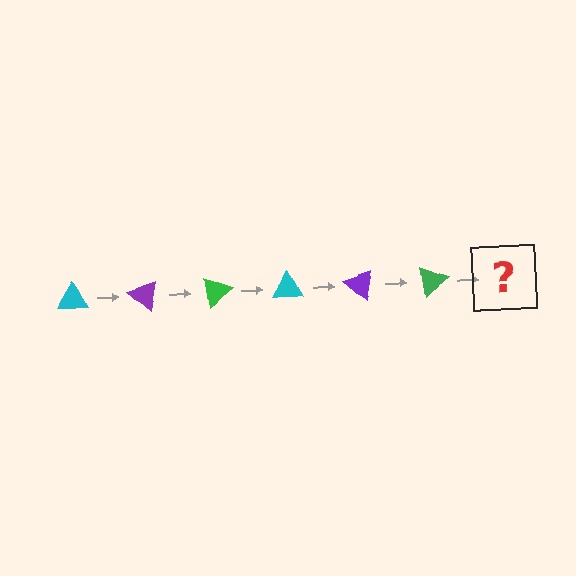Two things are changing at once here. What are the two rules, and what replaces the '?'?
The two rules are that it rotates 40 degrees each step and the color cycles through cyan, purple, and green. The '?' should be a cyan triangle, rotated 240 degrees from the start.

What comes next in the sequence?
The next element should be a cyan triangle, rotated 240 degrees from the start.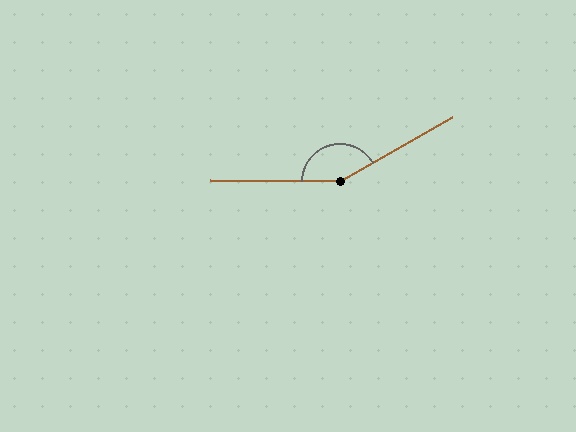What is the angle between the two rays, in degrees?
Approximately 150 degrees.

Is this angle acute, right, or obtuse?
It is obtuse.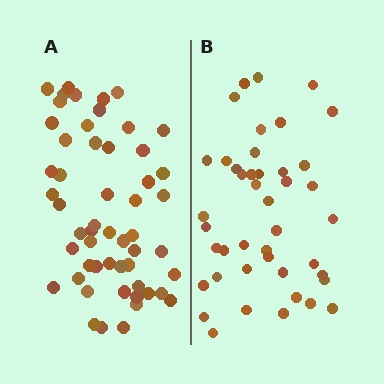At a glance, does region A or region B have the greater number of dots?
Region A (the left region) has more dots.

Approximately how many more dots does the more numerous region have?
Region A has roughly 12 or so more dots than region B.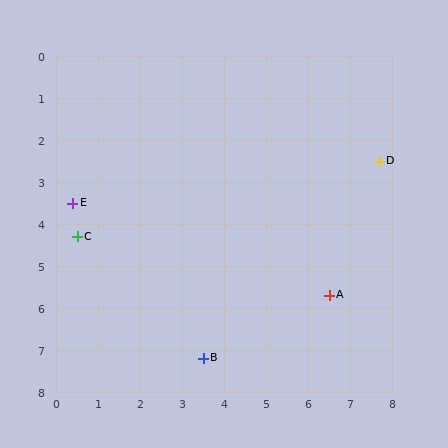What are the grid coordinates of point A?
Point A is at approximately (6.5, 5.7).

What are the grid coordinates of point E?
Point E is at approximately (0.4, 3.5).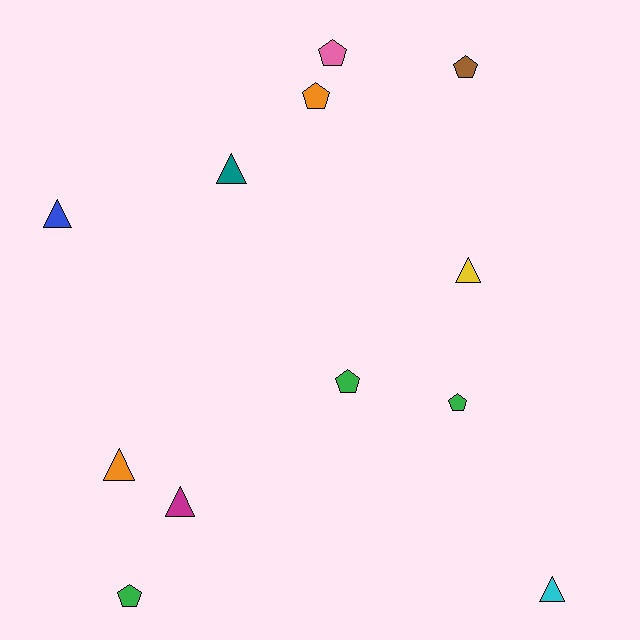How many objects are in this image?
There are 12 objects.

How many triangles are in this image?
There are 6 triangles.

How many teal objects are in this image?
There is 1 teal object.